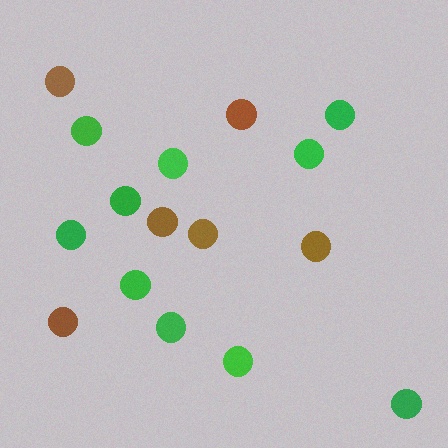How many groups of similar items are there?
There are 2 groups: one group of green circles (10) and one group of brown circles (6).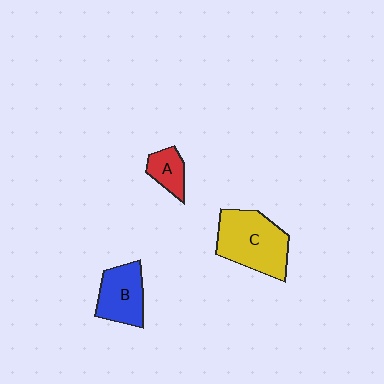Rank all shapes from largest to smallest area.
From largest to smallest: C (yellow), B (blue), A (red).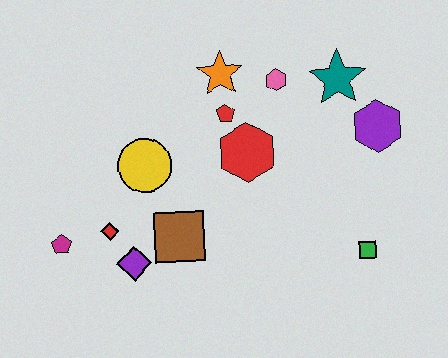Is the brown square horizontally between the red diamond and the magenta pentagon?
No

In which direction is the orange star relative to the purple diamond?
The orange star is above the purple diamond.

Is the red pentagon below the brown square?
No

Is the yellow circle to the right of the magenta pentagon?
Yes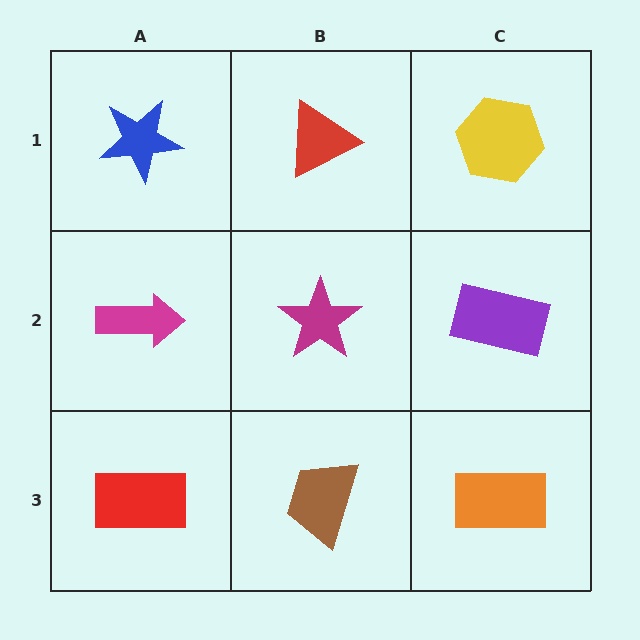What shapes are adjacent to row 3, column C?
A purple rectangle (row 2, column C), a brown trapezoid (row 3, column B).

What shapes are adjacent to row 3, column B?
A magenta star (row 2, column B), a red rectangle (row 3, column A), an orange rectangle (row 3, column C).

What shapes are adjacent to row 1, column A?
A magenta arrow (row 2, column A), a red triangle (row 1, column B).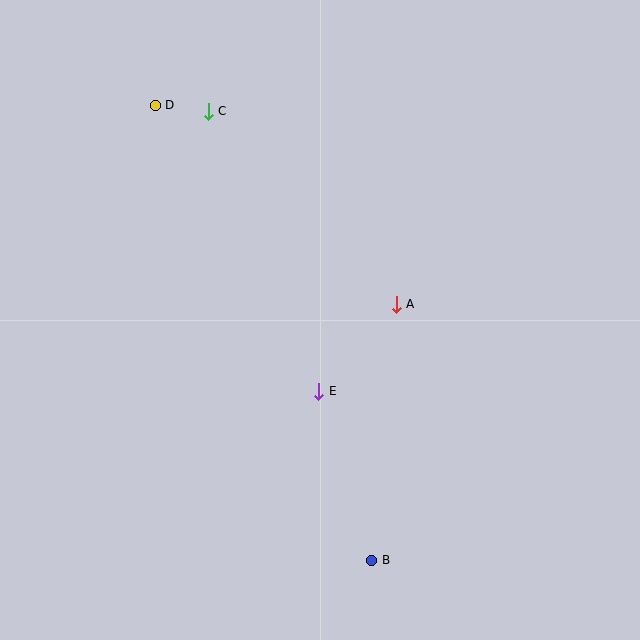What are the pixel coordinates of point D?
Point D is at (155, 105).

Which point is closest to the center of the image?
Point E at (319, 391) is closest to the center.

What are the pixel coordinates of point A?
Point A is at (396, 304).